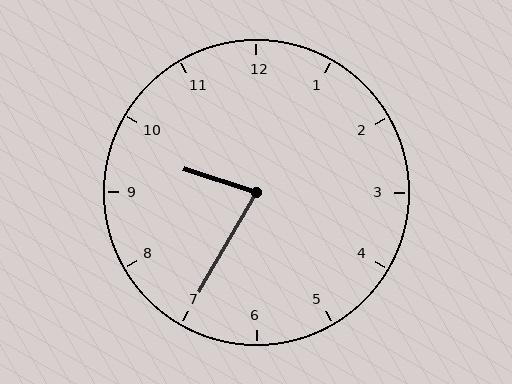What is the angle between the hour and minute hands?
Approximately 78 degrees.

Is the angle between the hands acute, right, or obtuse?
It is acute.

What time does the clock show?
9:35.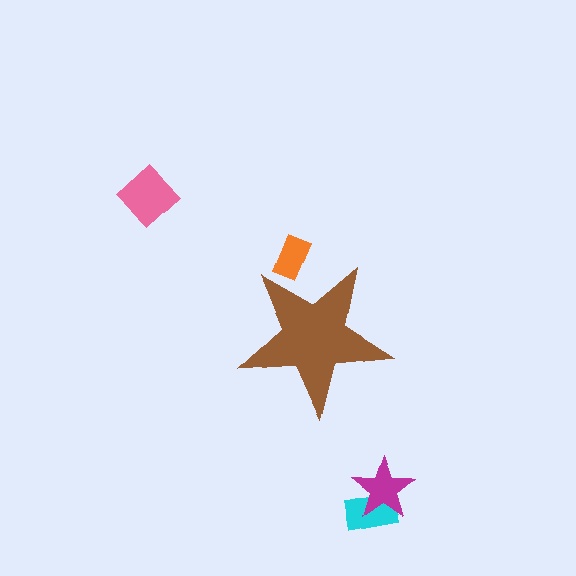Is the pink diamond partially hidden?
No, the pink diamond is fully visible.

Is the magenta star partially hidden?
No, the magenta star is fully visible.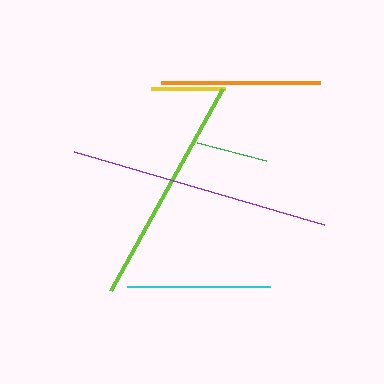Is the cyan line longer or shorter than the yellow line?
The cyan line is longer than the yellow line.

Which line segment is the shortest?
The green line is the shortest at approximately 71 pixels.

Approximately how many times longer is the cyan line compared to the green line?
The cyan line is approximately 2.0 times the length of the green line.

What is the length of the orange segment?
The orange segment is approximately 160 pixels long.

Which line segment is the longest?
The purple line is the longest at approximately 260 pixels.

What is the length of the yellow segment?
The yellow segment is approximately 74 pixels long.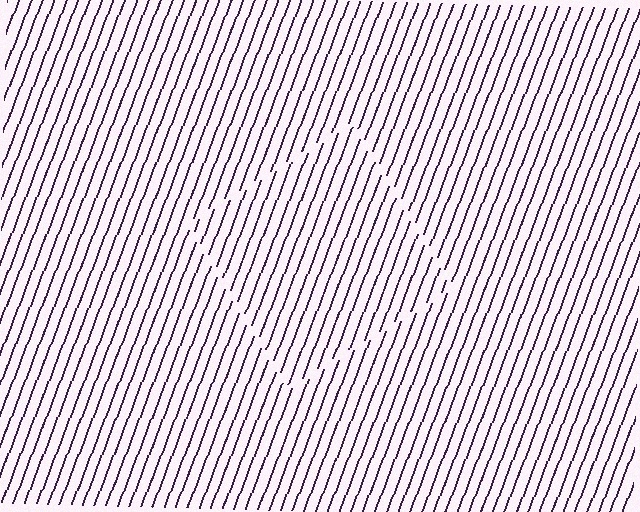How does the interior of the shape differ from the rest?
The interior of the shape contains the same grating, shifted by half a period — the contour is defined by the phase discontinuity where line-ends from the inner and outer gratings abut.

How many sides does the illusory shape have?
4 sides — the line-ends trace a square.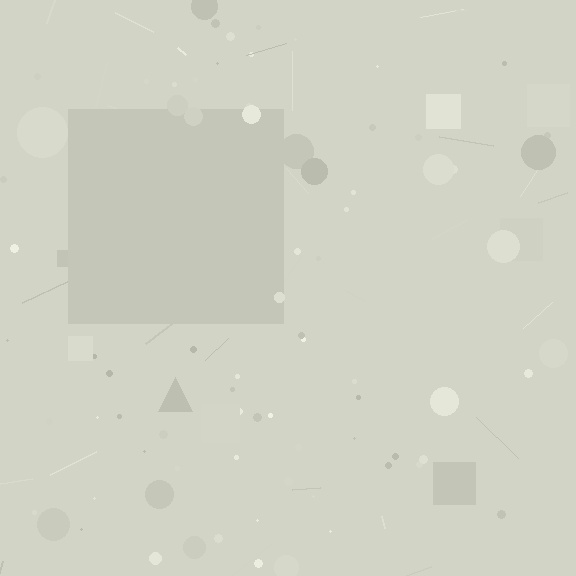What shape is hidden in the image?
A square is hidden in the image.